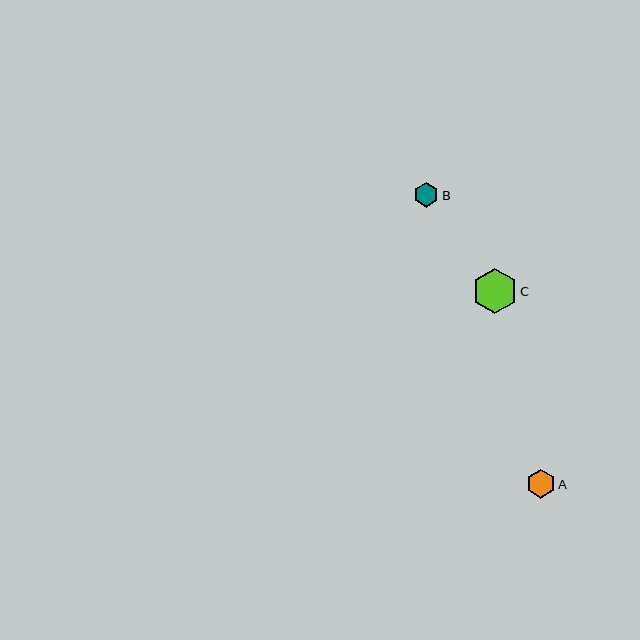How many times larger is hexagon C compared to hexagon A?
Hexagon C is approximately 1.5 times the size of hexagon A.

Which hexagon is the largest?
Hexagon C is the largest with a size of approximately 44 pixels.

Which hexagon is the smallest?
Hexagon B is the smallest with a size of approximately 24 pixels.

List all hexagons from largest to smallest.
From largest to smallest: C, A, B.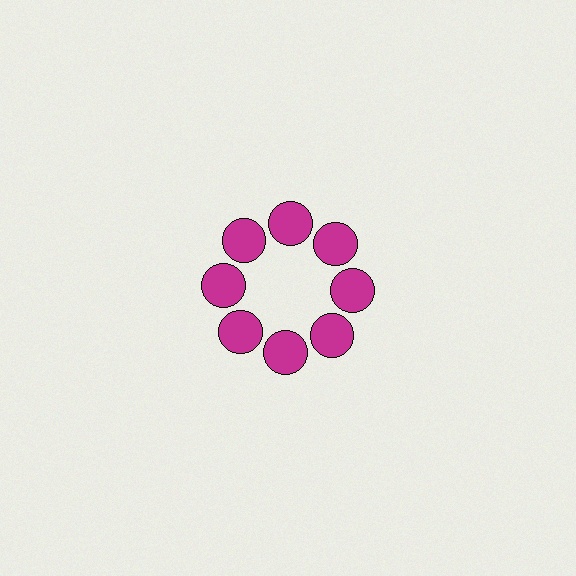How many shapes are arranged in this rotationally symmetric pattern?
There are 8 shapes, arranged in 8 groups of 1.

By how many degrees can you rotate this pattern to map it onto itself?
The pattern maps onto itself every 45 degrees of rotation.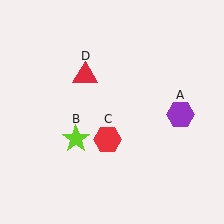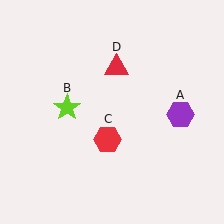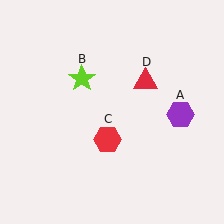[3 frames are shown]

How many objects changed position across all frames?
2 objects changed position: lime star (object B), red triangle (object D).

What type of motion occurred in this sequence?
The lime star (object B), red triangle (object D) rotated clockwise around the center of the scene.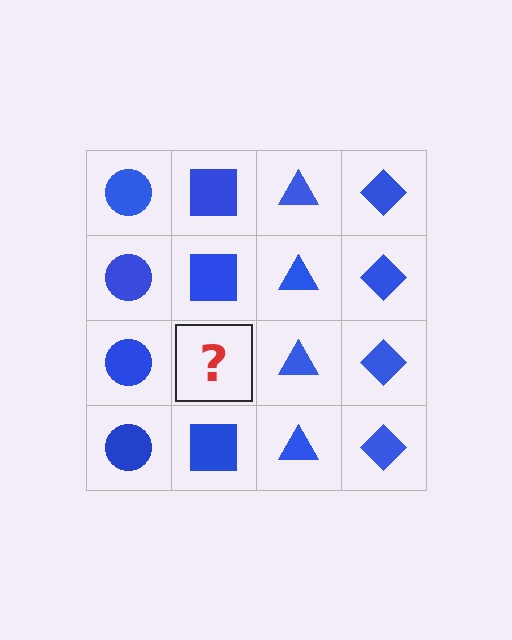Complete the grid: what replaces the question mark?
The question mark should be replaced with a blue square.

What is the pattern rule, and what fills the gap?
The rule is that each column has a consistent shape. The gap should be filled with a blue square.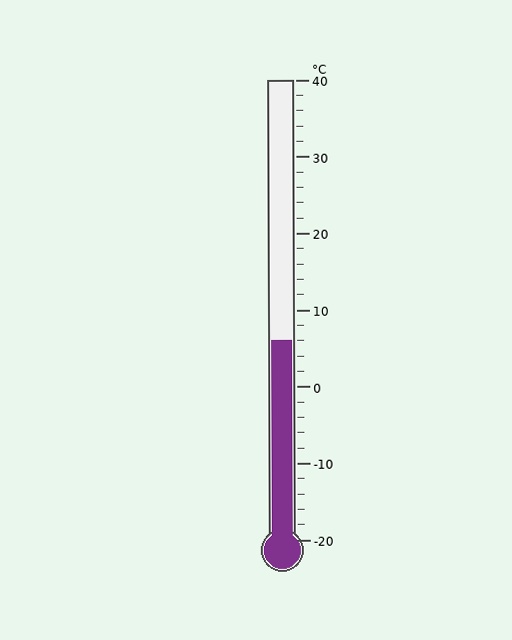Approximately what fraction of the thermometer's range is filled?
The thermometer is filled to approximately 45% of its range.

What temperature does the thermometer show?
The thermometer shows approximately 6°C.